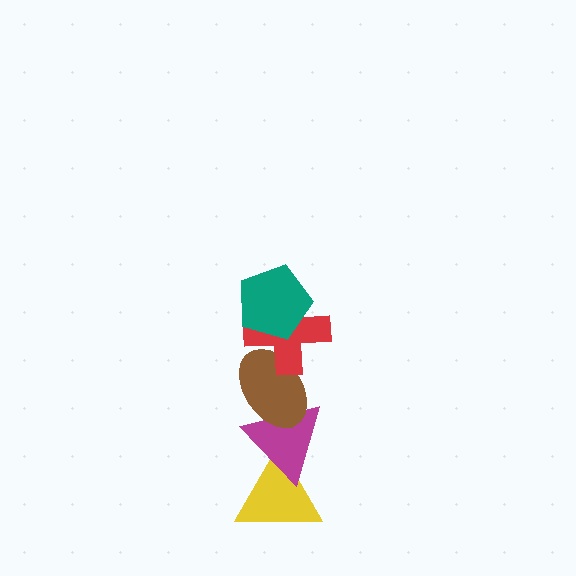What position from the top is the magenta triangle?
The magenta triangle is 4th from the top.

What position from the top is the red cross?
The red cross is 2nd from the top.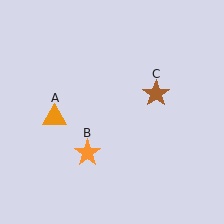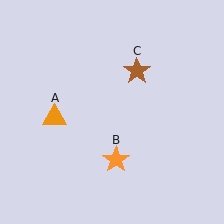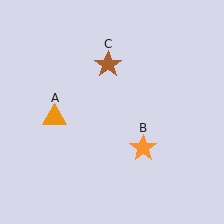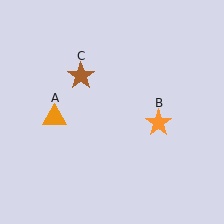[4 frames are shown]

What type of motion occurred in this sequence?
The orange star (object B), brown star (object C) rotated counterclockwise around the center of the scene.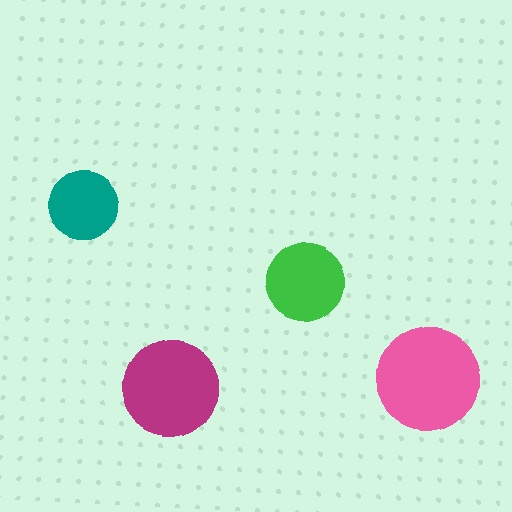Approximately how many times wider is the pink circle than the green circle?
About 1.5 times wider.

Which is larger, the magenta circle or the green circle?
The magenta one.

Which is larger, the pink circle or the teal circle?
The pink one.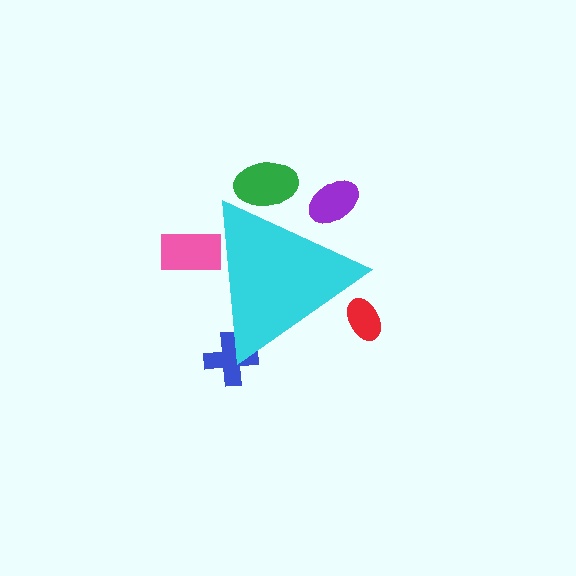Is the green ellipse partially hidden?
Yes, the green ellipse is partially hidden behind the cyan triangle.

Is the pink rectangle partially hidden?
Yes, the pink rectangle is partially hidden behind the cyan triangle.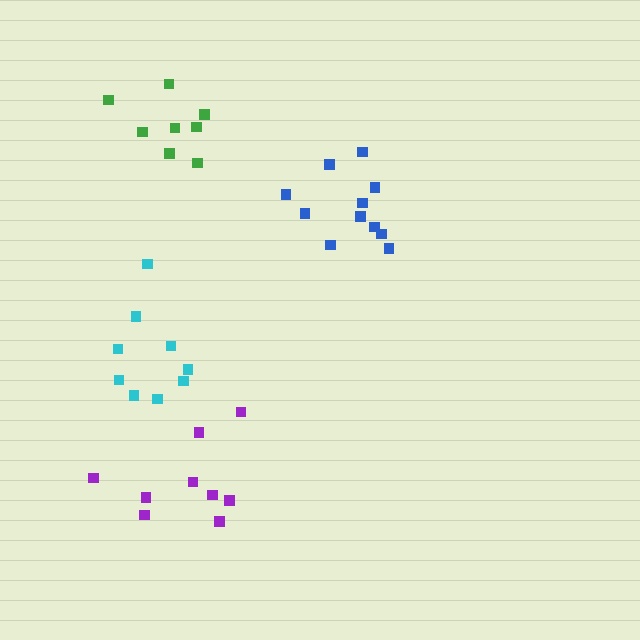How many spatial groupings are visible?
There are 4 spatial groupings.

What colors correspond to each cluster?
The clusters are colored: cyan, green, blue, purple.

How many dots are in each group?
Group 1: 9 dots, Group 2: 8 dots, Group 3: 11 dots, Group 4: 9 dots (37 total).